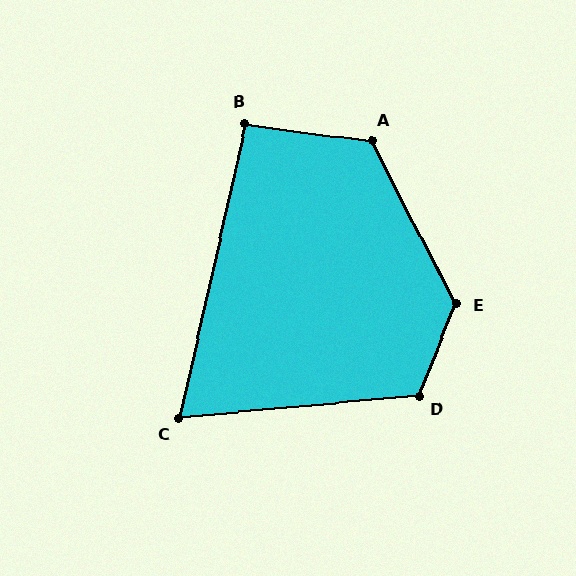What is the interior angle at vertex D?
Approximately 118 degrees (obtuse).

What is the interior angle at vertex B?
Approximately 95 degrees (obtuse).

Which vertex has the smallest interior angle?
C, at approximately 72 degrees.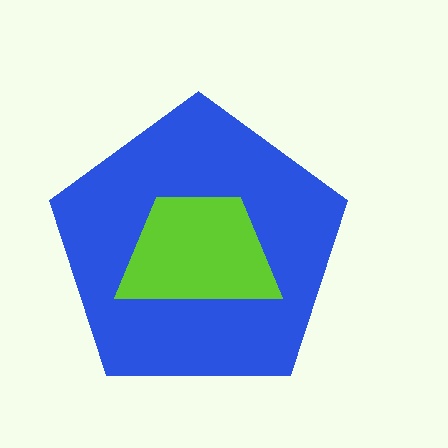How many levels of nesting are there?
2.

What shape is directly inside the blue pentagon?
The lime trapezoid.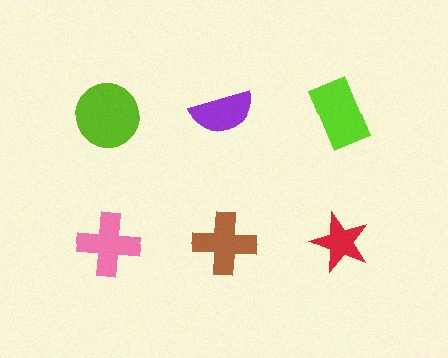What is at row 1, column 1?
A lime circle.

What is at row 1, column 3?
A lime rectangle.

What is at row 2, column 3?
A red star.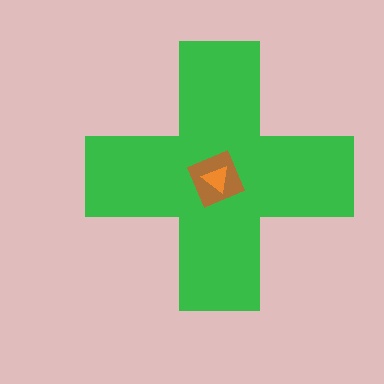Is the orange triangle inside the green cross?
Yes.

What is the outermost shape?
The green cross.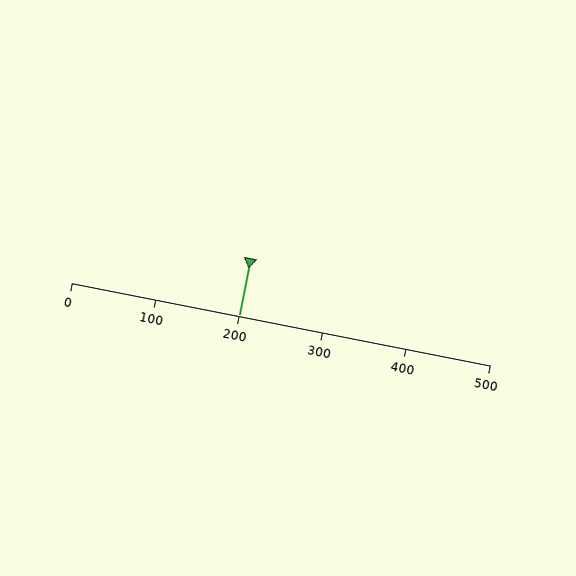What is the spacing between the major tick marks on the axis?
The major ticks are spaced 100 apart.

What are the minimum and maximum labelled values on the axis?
The axis runs from 0 to 500.